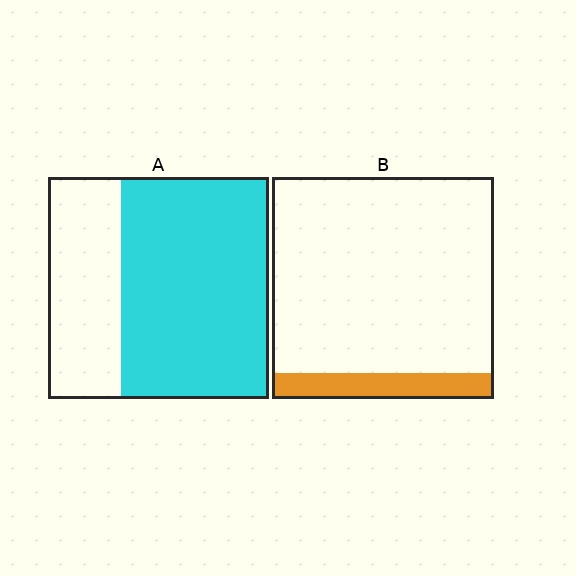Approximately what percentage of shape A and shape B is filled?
A is approximately 65% and B is approximately 10%.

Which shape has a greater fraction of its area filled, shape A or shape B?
Shape A.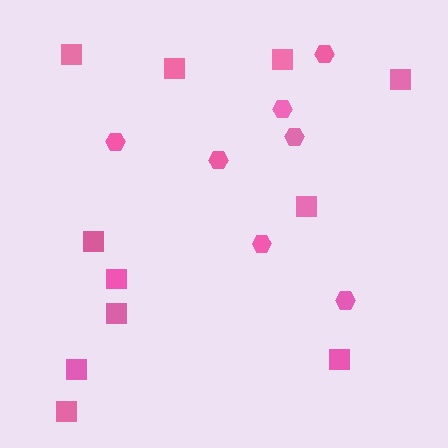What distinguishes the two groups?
There are 2 groups: one group of squares (11) and one group of hexagons (7).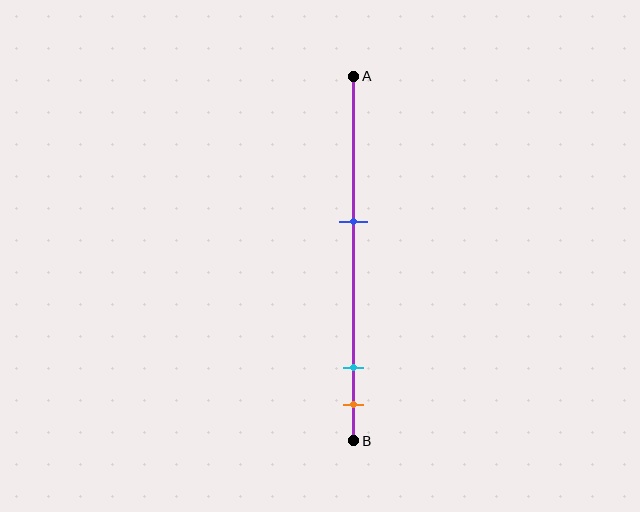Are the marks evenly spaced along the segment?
No, the marks are not evenly spaced.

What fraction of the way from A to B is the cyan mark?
The cyan mark is approximately 80% (0.8) of the way from A to B.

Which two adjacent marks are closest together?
The cyan and orange marks are the closest adjacent pair.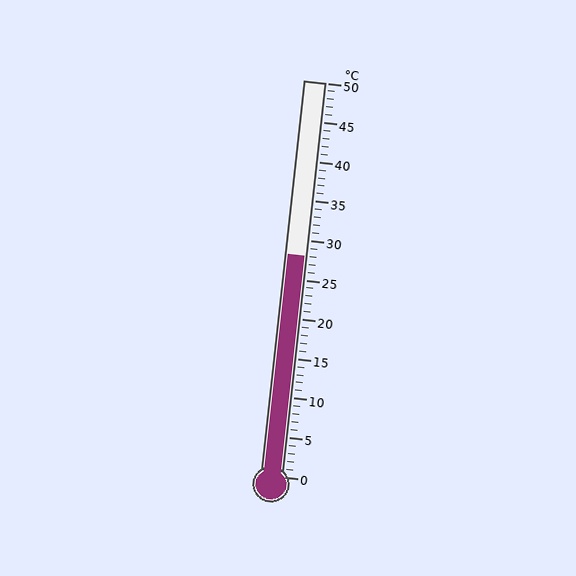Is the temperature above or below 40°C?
The temperature is below 40°C.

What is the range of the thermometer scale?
The thermometer scale ranges from 0°C to 50°C.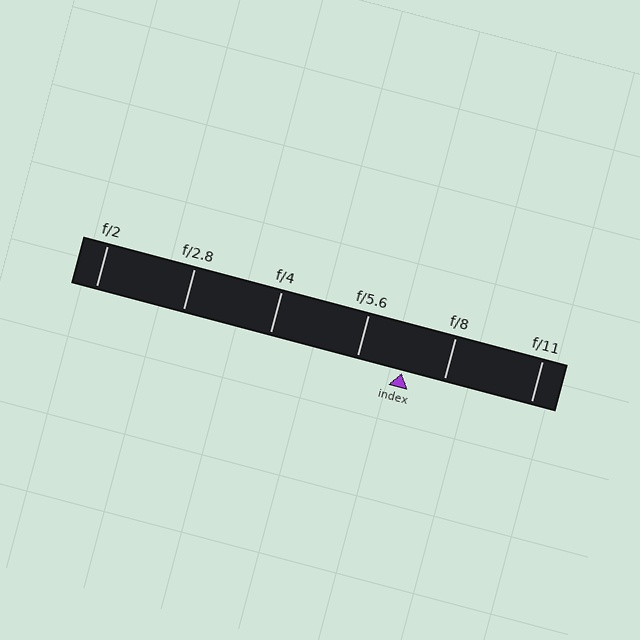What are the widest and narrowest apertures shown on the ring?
The widest aperture shown is f/2 and the narrowest is f/11.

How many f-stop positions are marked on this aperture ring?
There are 6 f-stop positions marked.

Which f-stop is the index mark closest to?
The index mark is closest to f/8.